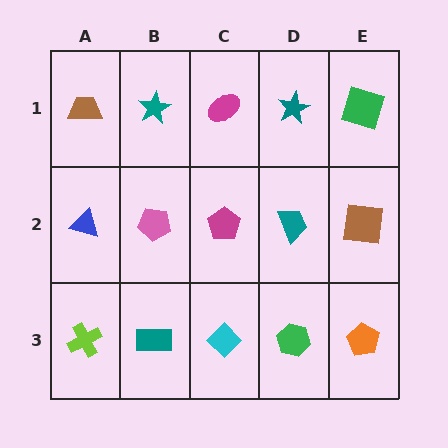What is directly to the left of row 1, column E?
A teal star.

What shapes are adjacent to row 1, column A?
A blue triangle (row 2, column A), a teal star (row 1, column B).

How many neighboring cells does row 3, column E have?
2.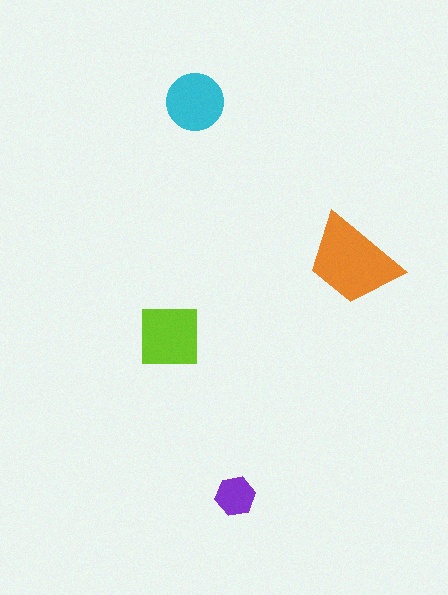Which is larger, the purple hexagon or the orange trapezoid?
The orange trapezoid.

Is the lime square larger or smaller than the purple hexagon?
Larger.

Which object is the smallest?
The purple hexagon.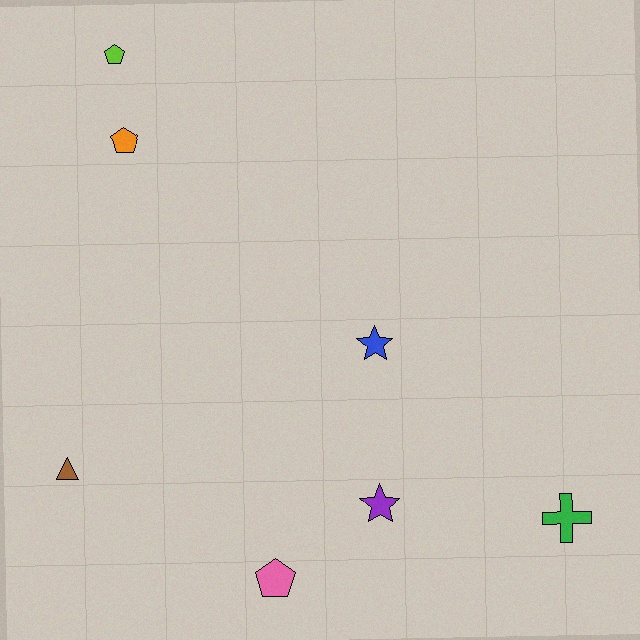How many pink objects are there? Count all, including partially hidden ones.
There is 1 pink object.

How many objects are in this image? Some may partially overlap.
There are 7 objects.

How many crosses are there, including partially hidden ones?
There is 1 cross.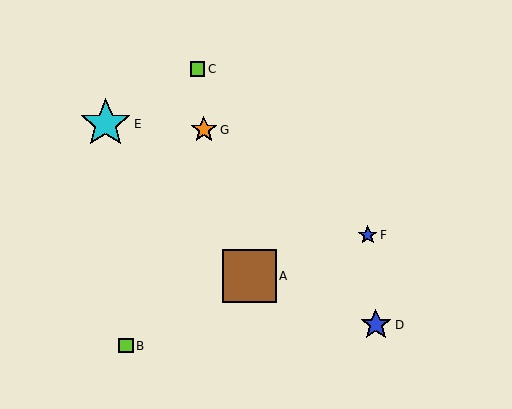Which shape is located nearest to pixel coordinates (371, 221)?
The blue star (labeled F) at (368, 235) is nearest to that location.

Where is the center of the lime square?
The center of the lime square is at (198, 69).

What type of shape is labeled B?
Shape B is a lime square.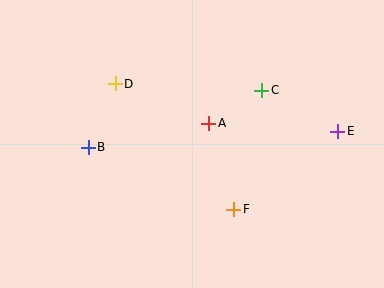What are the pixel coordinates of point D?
Point D is at (115, 84).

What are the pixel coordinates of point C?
Point C is at (262, 90).